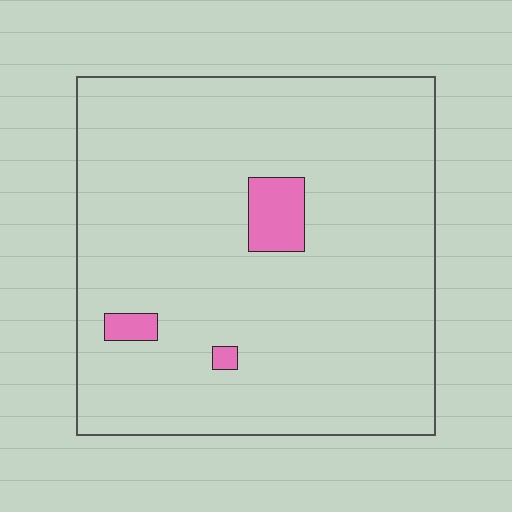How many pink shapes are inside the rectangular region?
3.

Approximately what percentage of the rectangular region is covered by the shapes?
Approximately 5%.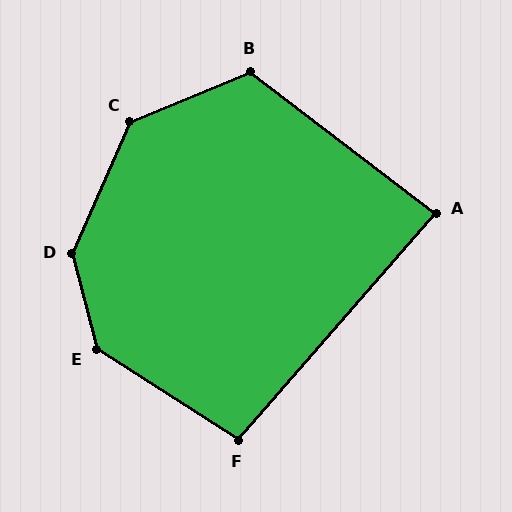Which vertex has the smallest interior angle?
A, at approximately 86 degrees.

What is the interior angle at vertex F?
Approximately 99 degrees (obtuse).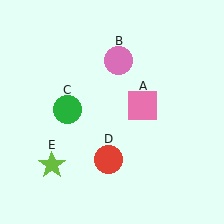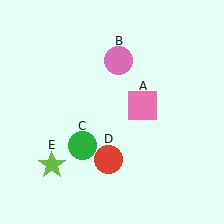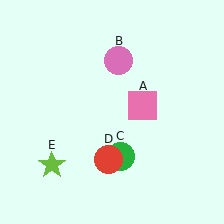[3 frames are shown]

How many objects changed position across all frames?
1 object changed position: green circle (object C).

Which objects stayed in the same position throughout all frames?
Pink square (object A) and pink circle (object B) and red circle (object D) and lime star (object E) remained stationary.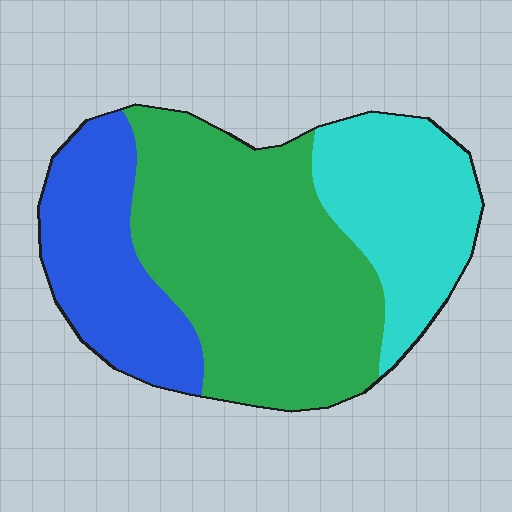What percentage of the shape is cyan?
Cyan takes up about one quarter (1/4) of the shape.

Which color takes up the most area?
Green, at roughly 50%.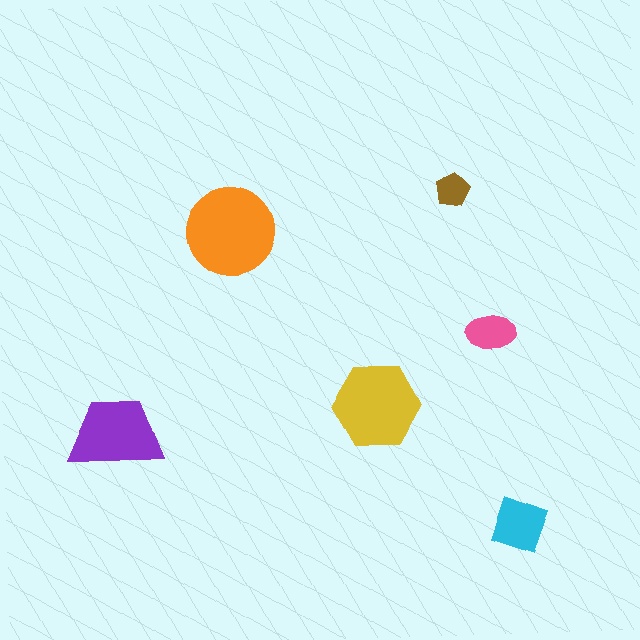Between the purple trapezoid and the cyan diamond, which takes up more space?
The purple trapezoid.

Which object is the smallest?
The brown pentagon.